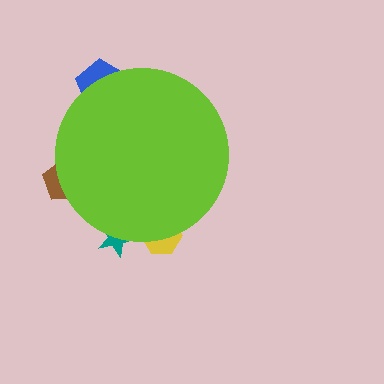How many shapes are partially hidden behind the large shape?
4 shapes are partially hidden.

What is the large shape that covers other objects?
A lime circle.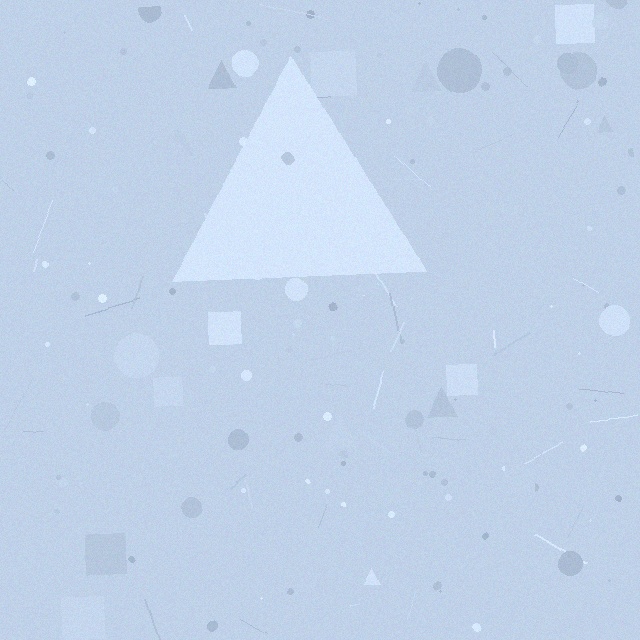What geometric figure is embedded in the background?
A triangle is embedded in the background.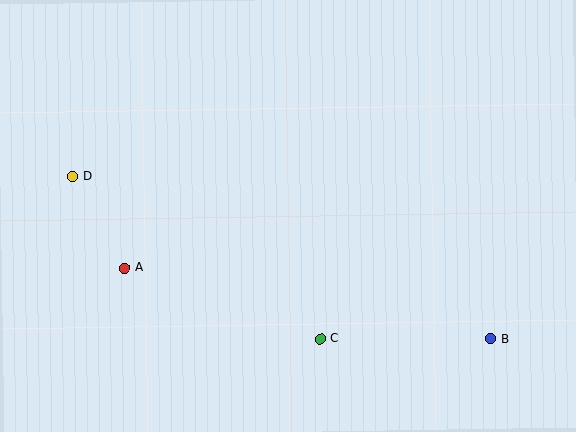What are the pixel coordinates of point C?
Point C is at (320, 339).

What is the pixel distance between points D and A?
The distance between D and A is 105 pixels.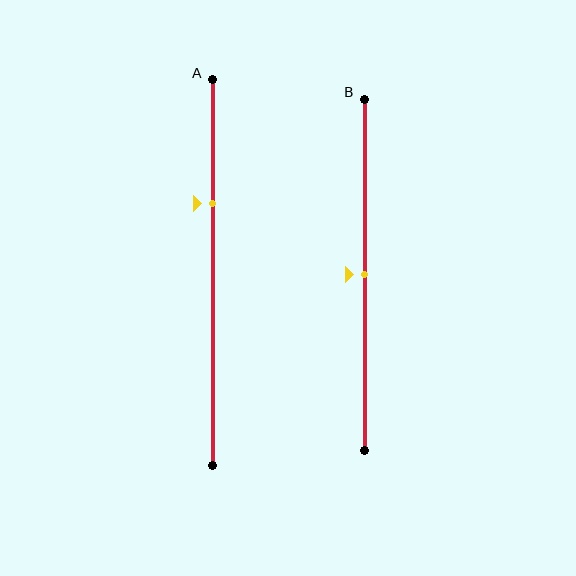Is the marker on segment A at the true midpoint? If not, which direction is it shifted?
No, the marker on segment A is shifted upward by about 18% of the segment length.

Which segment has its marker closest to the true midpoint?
Segment B has its marker closest to the true midpoint.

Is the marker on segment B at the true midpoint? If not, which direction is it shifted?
Yes, the marker on segment B is at the true midpoint.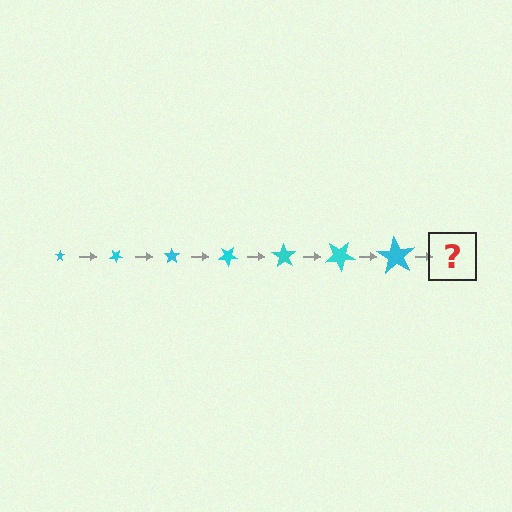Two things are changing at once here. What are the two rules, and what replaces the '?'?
The two rules are that the star grows larger each step and it rotates 35 degrees each step. The '?' should be a star, larger than the previous one and rotated 245 degrees from the start.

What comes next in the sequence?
The next element should be a star, larger than the previous one and rotated 245 degrees from the start.